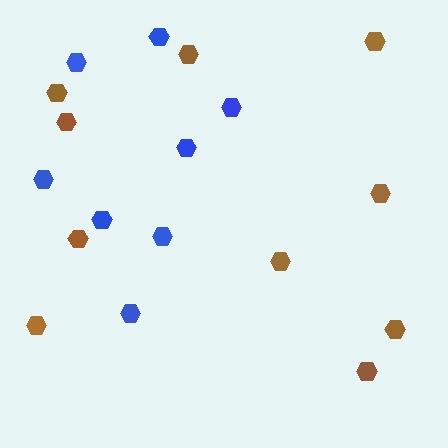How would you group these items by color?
There are 2 groups: one group of brown hexagons (10) and one group of blue hexagons (8).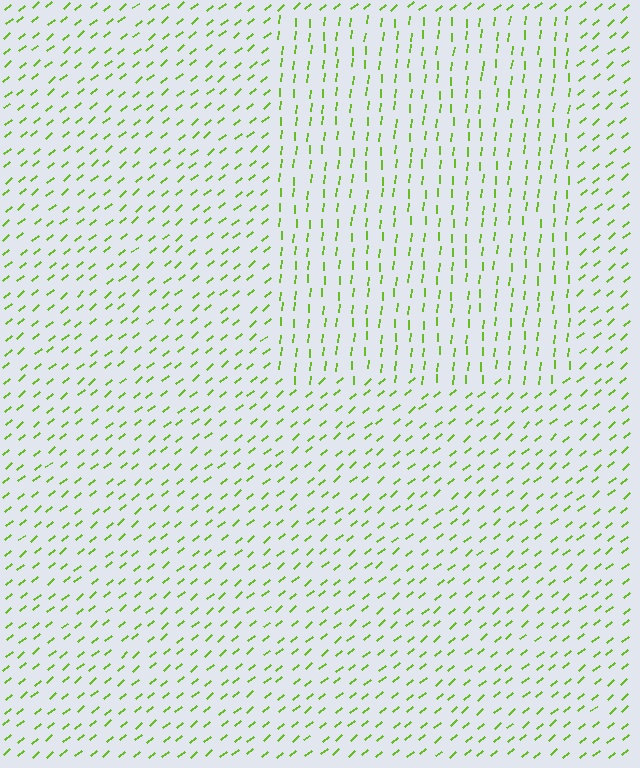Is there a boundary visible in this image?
Yes, there is a texture boundary formed by a change in line orientation.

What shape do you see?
I see a rectangle.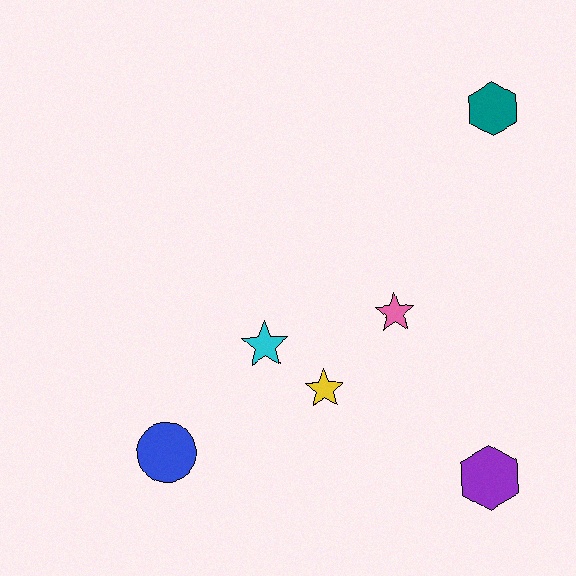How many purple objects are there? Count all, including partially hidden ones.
There is 1 purple object.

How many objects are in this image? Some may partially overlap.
There are 6 objects.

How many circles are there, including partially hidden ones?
There is 1 circle.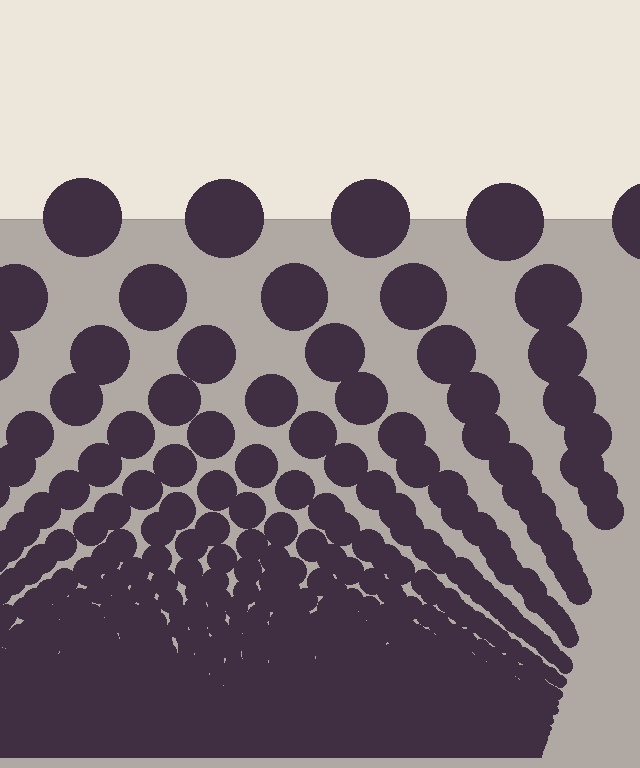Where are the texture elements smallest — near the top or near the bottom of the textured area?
Near the bottom.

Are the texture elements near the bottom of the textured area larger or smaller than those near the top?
Smaller. The gradient is inverted — elements near the bottom are smaller and denser.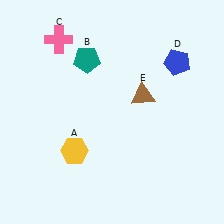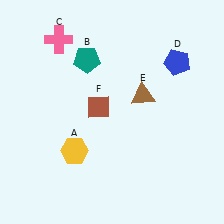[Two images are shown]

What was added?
A brown diamond (F) was added in Image 2.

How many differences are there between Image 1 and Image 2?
There is 1 difference between the two images.